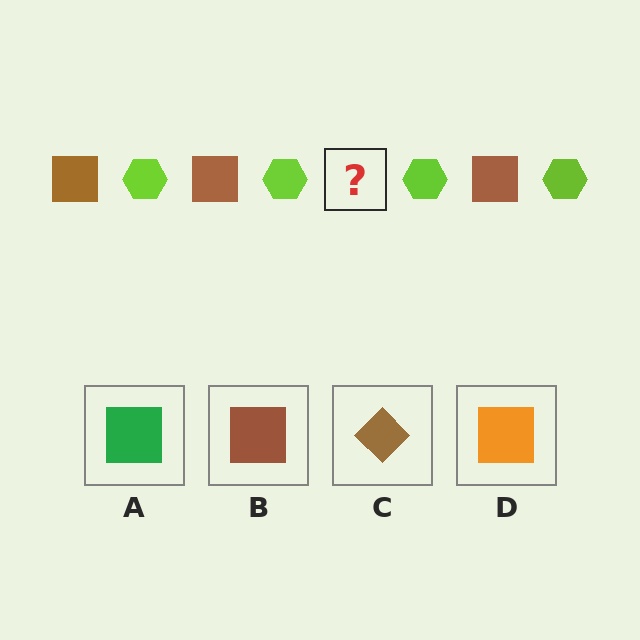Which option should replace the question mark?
Option B.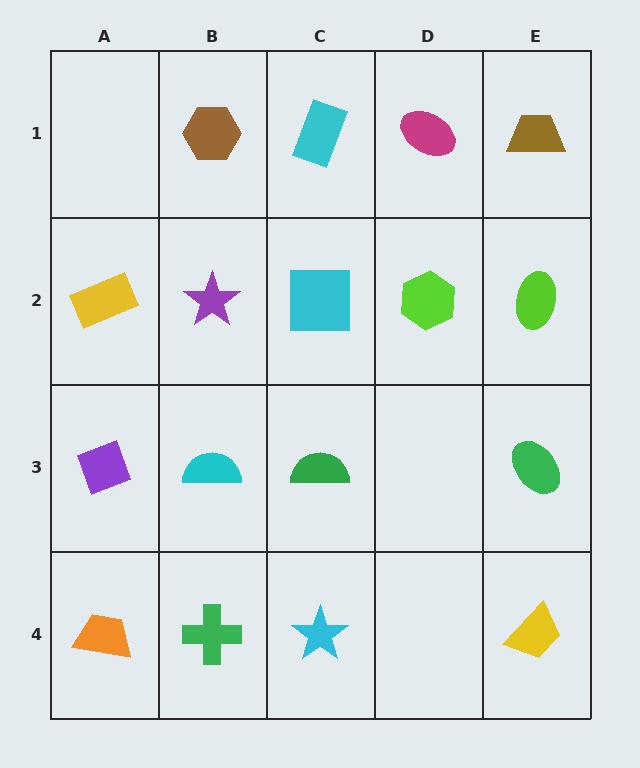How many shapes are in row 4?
4 shapes.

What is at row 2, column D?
A lime hexagon.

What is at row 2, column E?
A lime ellipse.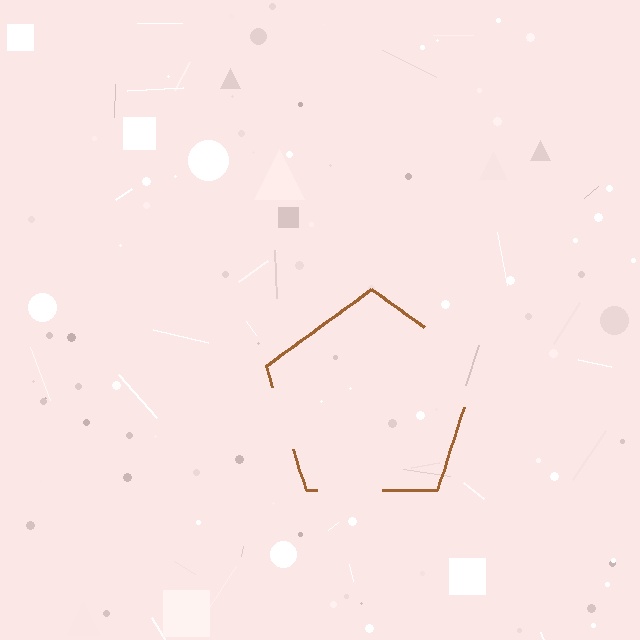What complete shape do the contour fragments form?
The contour fragments form a pentagon.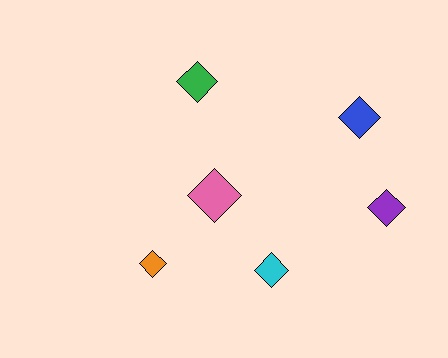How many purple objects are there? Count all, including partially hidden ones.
There is 1 purple object.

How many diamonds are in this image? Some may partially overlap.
There are 6 diamonds.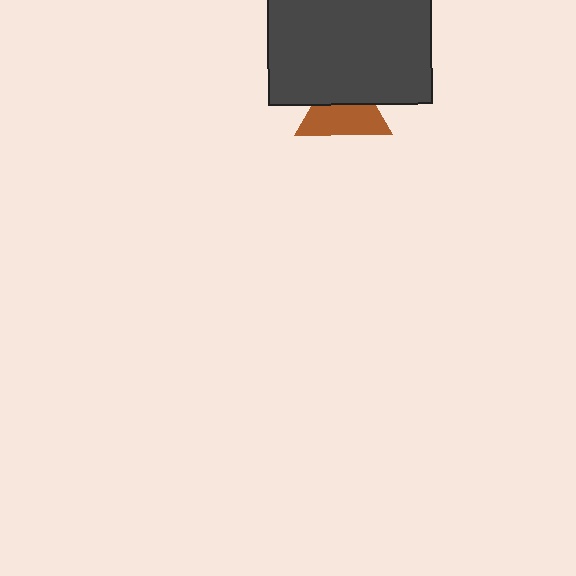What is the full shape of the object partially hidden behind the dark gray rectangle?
The partially hidden object is a brown triangle.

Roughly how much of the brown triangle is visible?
About half of it is visible (roughly 58%).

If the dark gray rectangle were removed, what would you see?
You would see the complete brown triangle.